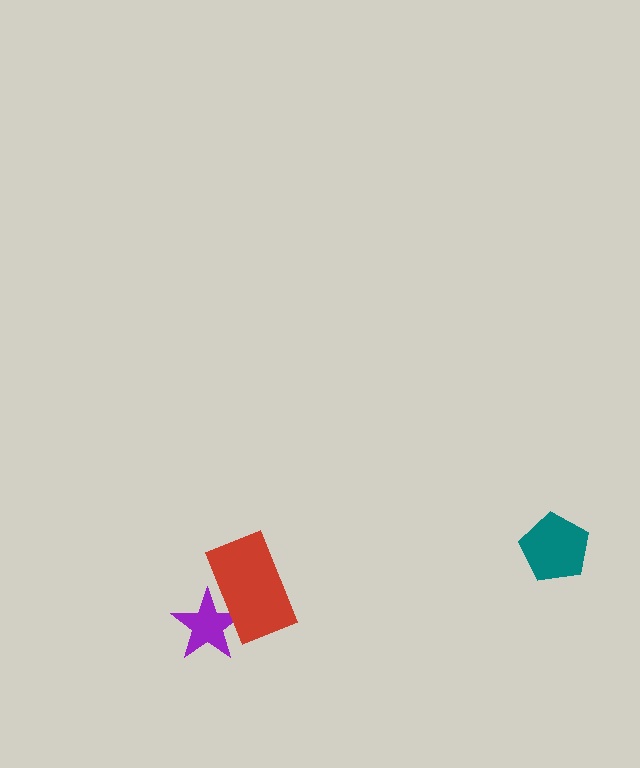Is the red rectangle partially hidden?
No, no other shape covers it.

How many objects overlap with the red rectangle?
1 object overlaps with the red rectangle.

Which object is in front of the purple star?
The red rectangle is in front of the purple star.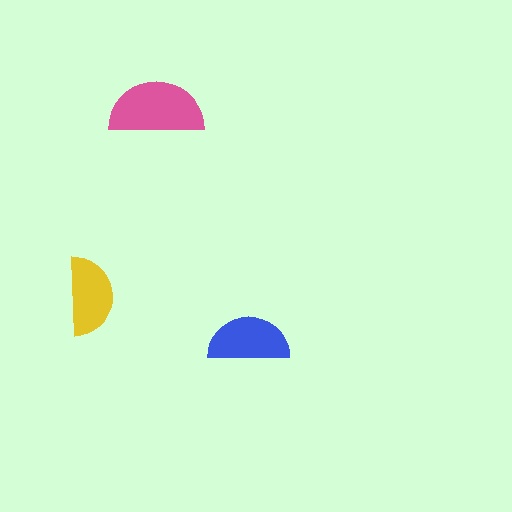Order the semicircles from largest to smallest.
the pink one, the blue one, the yellow one.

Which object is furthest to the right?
The blue semicircle is rightmost.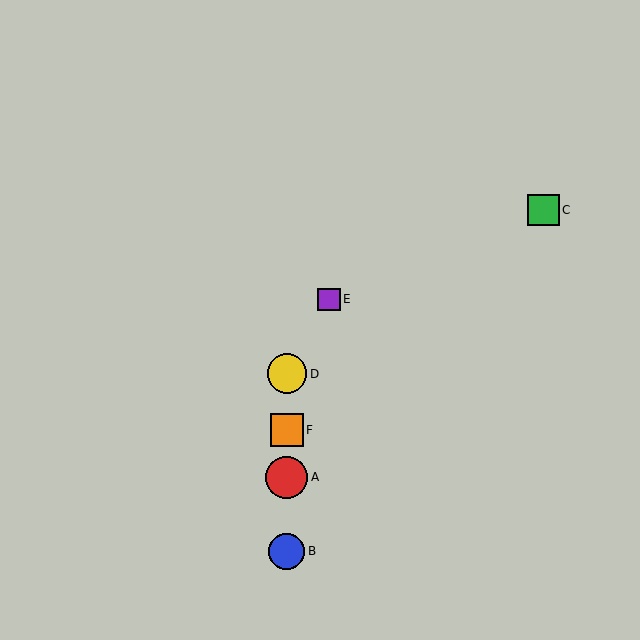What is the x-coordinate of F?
Object F is at x≈287.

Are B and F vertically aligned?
Yes, both are at x≈287.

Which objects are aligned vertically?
Objects A, B, D, F are aligned vertically.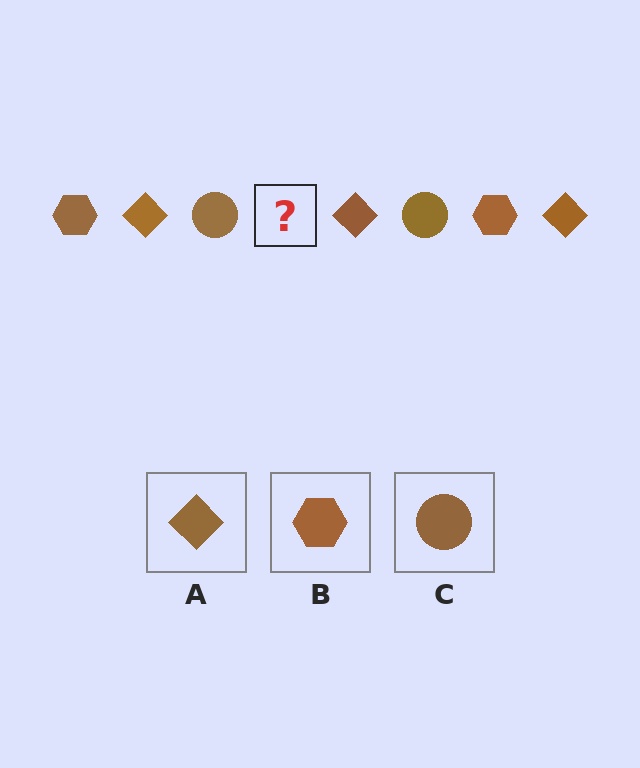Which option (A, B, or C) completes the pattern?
B.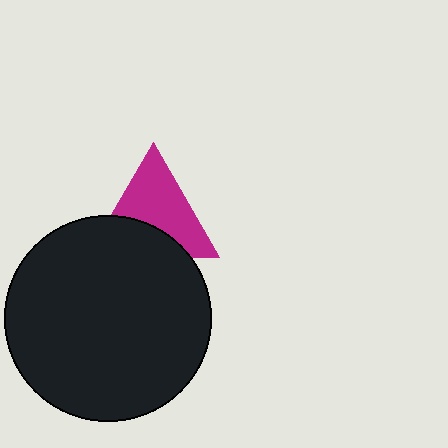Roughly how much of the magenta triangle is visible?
About half of it is visible (roughly 63%).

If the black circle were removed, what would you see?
You would see the complete magenta triangle.